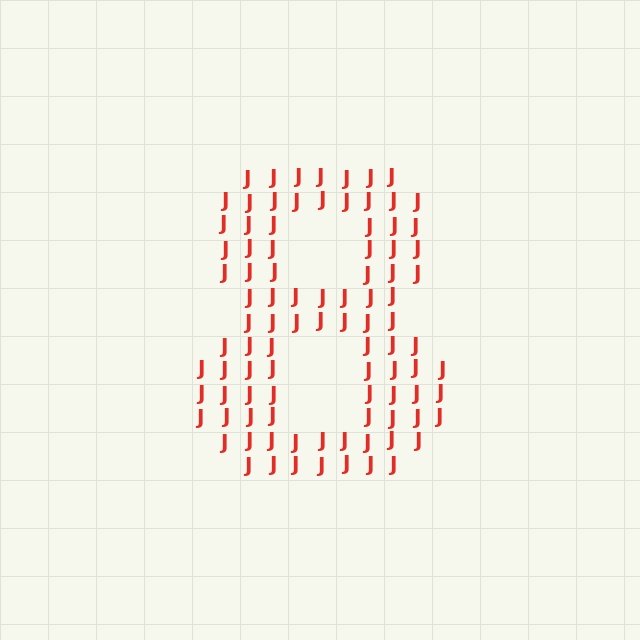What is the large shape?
The large shape is the digit 8.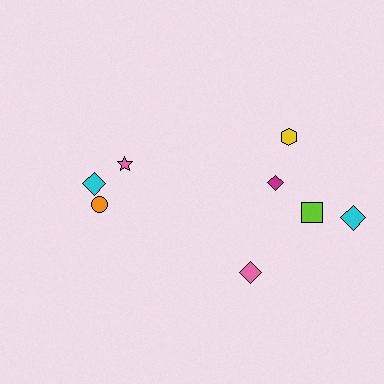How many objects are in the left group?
There are 3 objects.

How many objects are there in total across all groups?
There are 8 objects.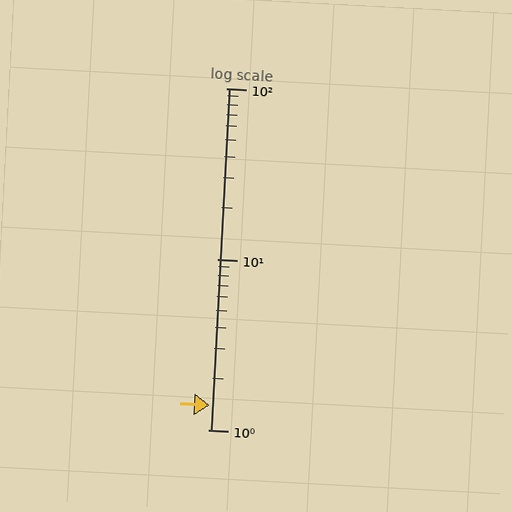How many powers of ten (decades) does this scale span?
The scale spans 2 decades, from 1 to 100.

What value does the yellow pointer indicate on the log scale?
The pointer indicates approximately 1.4.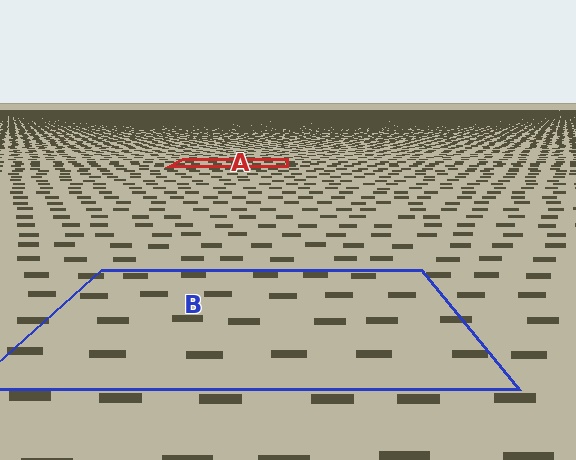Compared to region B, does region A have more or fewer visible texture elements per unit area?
Region A has more texture elements per unit area — they are packed more densely because it is farther away.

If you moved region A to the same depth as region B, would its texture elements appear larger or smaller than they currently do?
They would appear larger. At a closer depth, the same texture elements are projected at a bigger on-screen size.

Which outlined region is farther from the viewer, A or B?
Region A is farther from the viewer — the texture elements inside it appear smaller and more densely packed.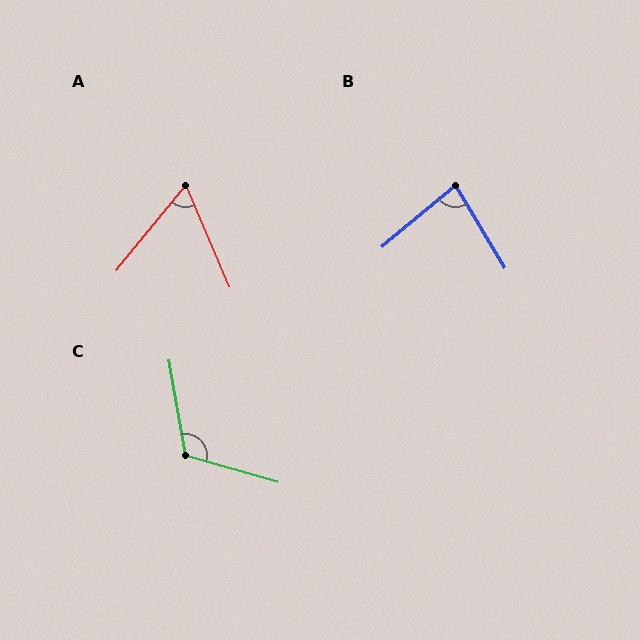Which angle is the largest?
C, at approximately 116 degrees.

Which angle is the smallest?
A, at approximately 62 degrees.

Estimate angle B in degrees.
Approximately 81 degrees.